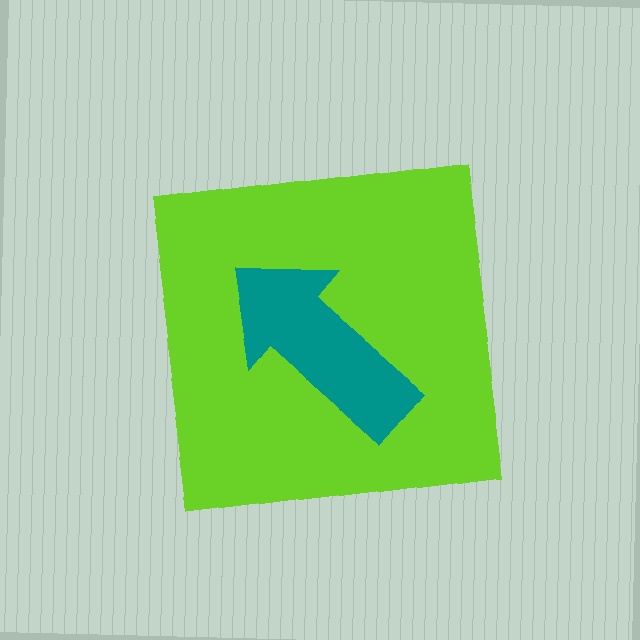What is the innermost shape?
The teal arrow.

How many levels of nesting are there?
2.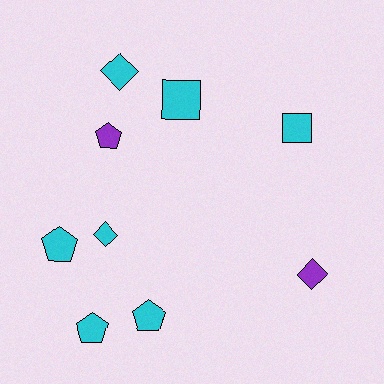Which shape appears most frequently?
Pentagon, with 4 objects.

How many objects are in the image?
There are 9 objects.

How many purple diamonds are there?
There is 1 purple diamond.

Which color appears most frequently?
Cyan, with 7 objects.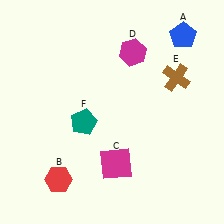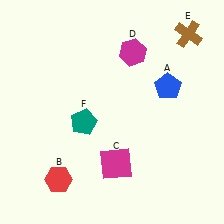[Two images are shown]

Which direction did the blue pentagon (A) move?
The blue pentagon (A) moved down.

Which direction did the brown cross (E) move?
The brown cross (E) moved up.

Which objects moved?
The objects that moved are: the blue pentagon (A), the brown cross (E).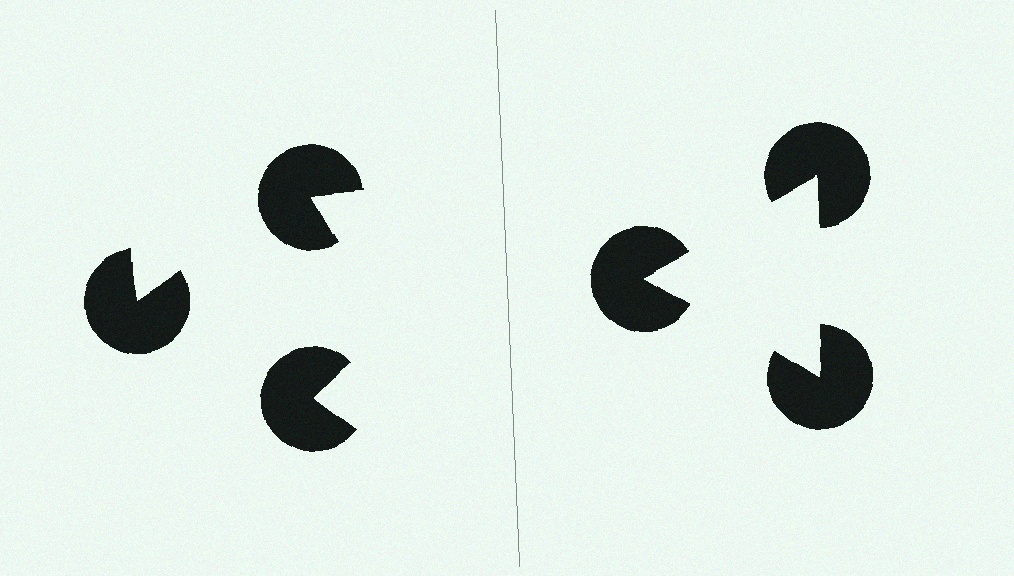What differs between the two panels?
The pac-man discs are positioned identically on both sides; only the wedge orientations differ. On the right they align to a triangle; on the left they are misaligned.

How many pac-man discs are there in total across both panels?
6 — 3 on each side.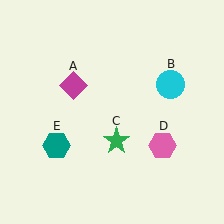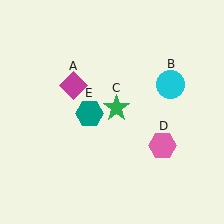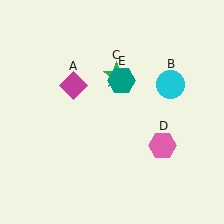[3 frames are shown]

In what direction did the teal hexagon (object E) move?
The teal hexagon (object E) moved up and to the right.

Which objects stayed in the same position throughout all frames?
Magenta diamond (object A) and cyan circle (object B) and pink hexagon (object D) remained stationary.